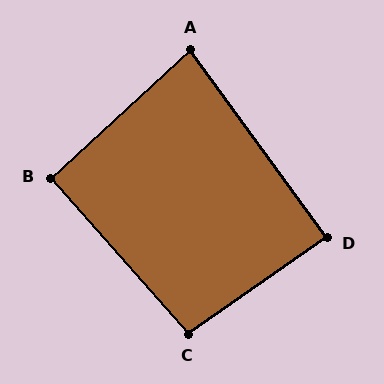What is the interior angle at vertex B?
Approximately 91 degrees (approximately right).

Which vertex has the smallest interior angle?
A, at approximately 83 degrees.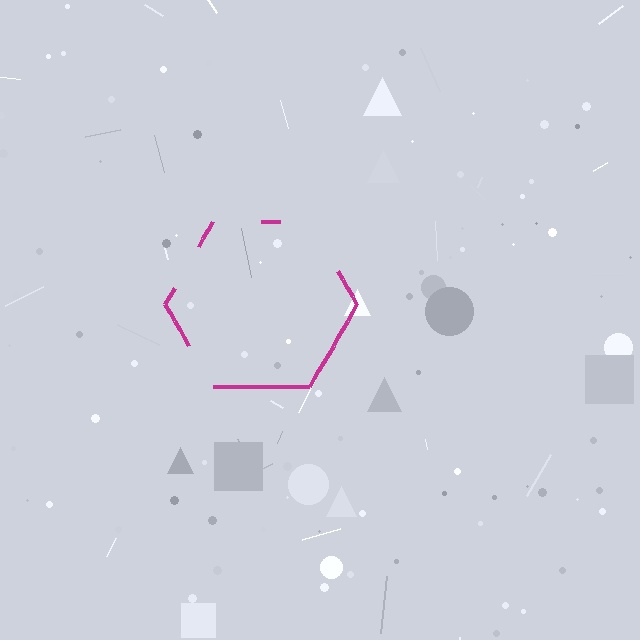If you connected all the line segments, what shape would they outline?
They would outline a hexagon.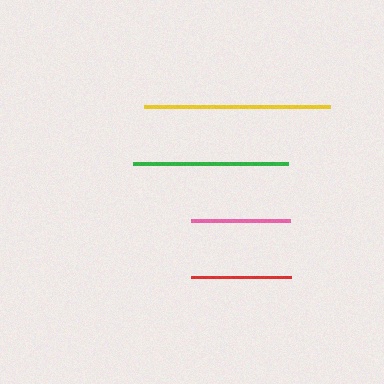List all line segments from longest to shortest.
From longest to shortest: yellow, green, red, pink.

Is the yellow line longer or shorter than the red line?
The yellow line is longer than the red line.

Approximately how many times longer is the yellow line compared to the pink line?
The yellow line is approximately 1.9 times the length of the pink line.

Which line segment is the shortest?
The pink line is the shortest at approximately 99 pixels.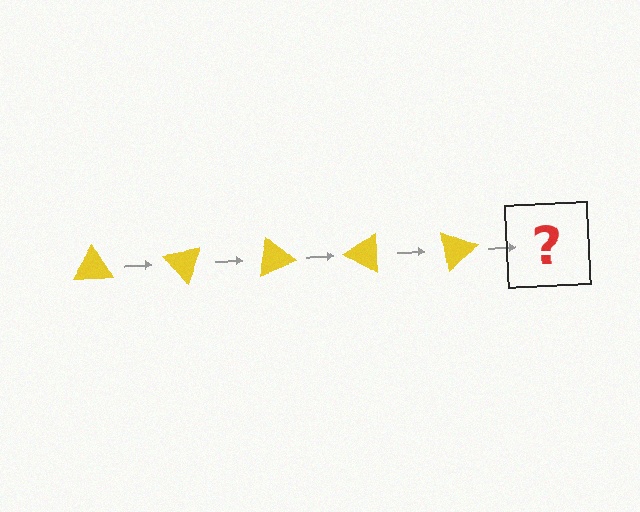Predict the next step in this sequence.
The next step is a yellow triangle rotated 250 degrees.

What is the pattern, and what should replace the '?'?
The pattern is that the triangle rotates 50 degrees each step. The '?' should be a yellow triangle rotated 250 degrees.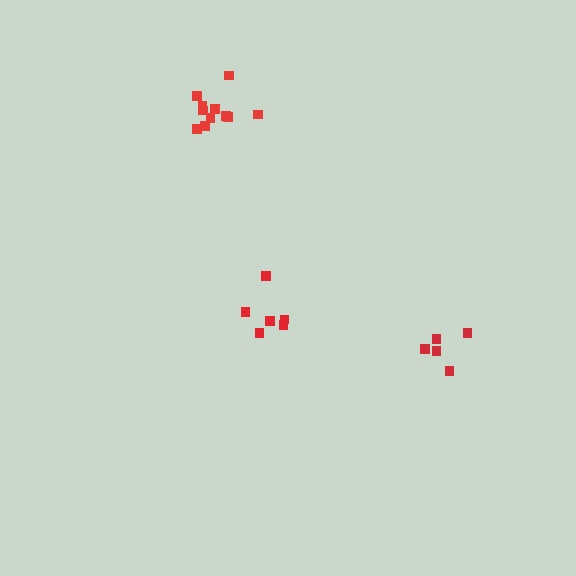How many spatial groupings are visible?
There are 3 spatial groupings.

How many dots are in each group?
Group 1: 6 dots, Group 2: 5 dots, Group 3: 11 dots (22 total).